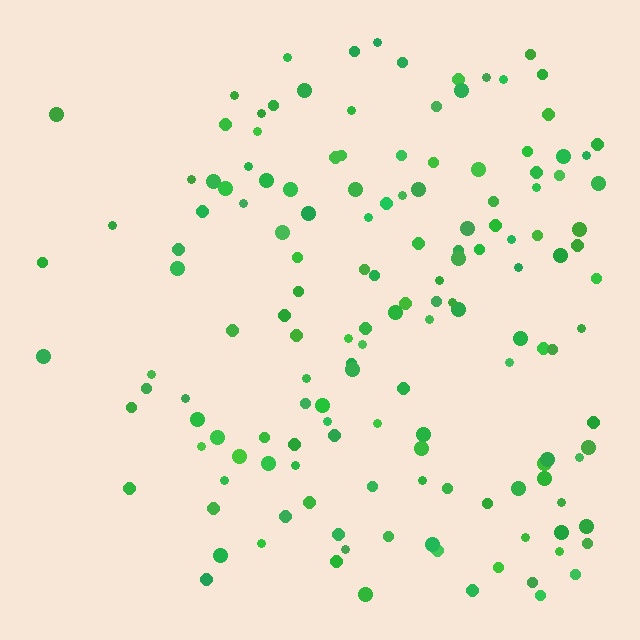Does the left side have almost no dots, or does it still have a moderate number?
Still a moderate number, just noticeably fewer than the right.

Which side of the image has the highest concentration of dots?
The right.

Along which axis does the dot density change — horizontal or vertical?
Horizontal.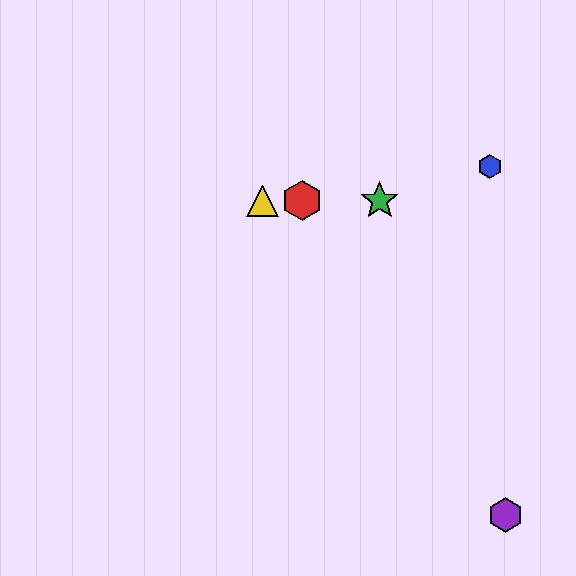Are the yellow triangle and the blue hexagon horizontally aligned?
No, the yellow triangle is at y≈201 and the blue hexagon is at y≈166.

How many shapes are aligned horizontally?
3 shapes (the red hexagon, the green star, the yellow triangle) are aligned horizontally.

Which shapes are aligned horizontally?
The red hexagon, the green star, the yellow triangle are aligned horizontally.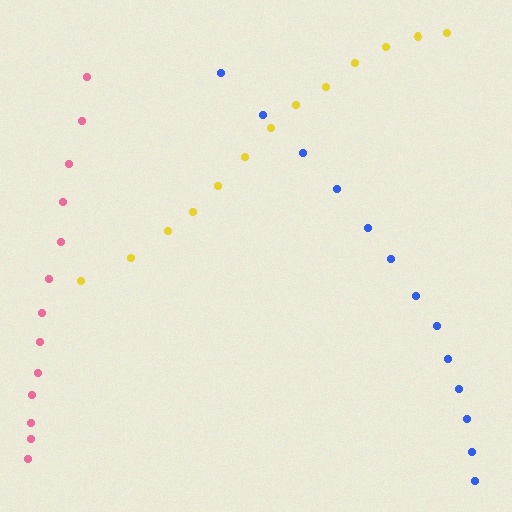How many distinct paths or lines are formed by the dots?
There are 3 distinct paths.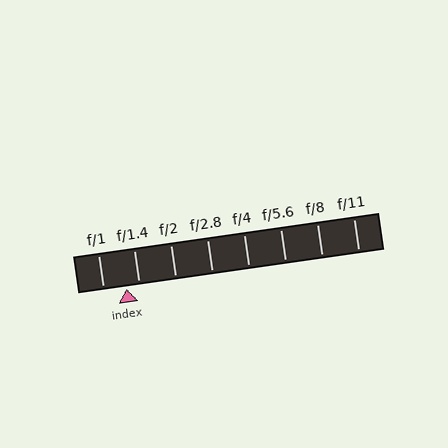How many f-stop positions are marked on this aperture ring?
There are 8 f-stop positions marked.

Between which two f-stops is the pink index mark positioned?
The index mark is between f/1 and f/1.4.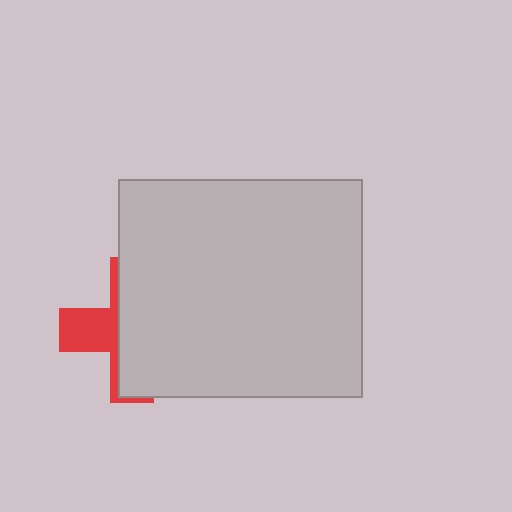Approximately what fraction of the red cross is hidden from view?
Roughly 67% of the red cross is hidden behind the light gray rectangle.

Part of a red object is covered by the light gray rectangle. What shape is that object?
It is a cross.